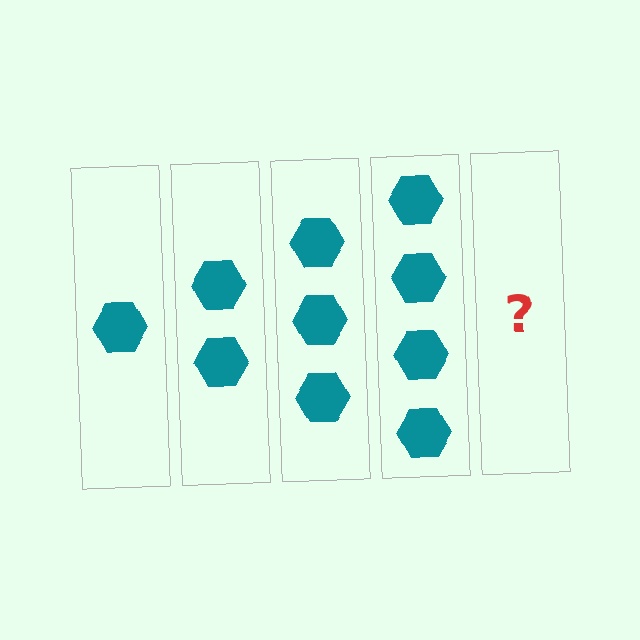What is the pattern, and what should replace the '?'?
The pattern is that each step adds one more hexagon. The '?' should be 5 hexagons.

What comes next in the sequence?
The next element should be 5 hexagons.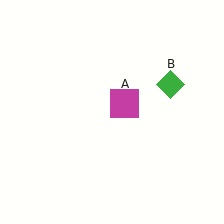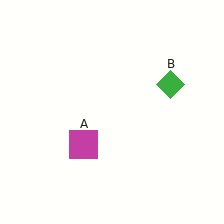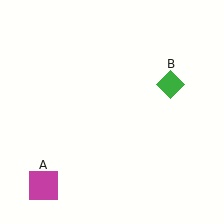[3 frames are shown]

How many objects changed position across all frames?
1 object changed position: magenta square (object A).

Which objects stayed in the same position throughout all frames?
Green diamond (object B) remained stationary.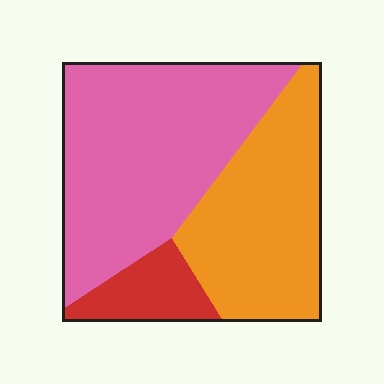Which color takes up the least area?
Red, at roughly 10%.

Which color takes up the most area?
Pink, at roughly 50%.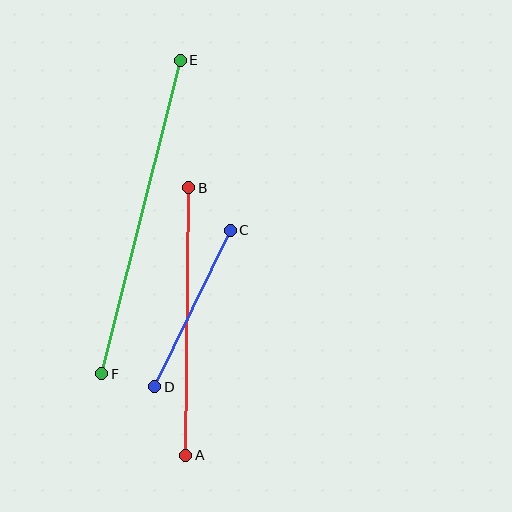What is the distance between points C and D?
The distance is approximately 174 pixels.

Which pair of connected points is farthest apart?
Points E and F are farthest apart.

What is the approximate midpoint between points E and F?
The midpoint is at approximately (141, 217) pixels.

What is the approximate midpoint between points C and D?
The midpoint is at approximately (193, 309) pixels.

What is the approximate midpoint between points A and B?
The midpoint is at approximately (187, 321) pixels.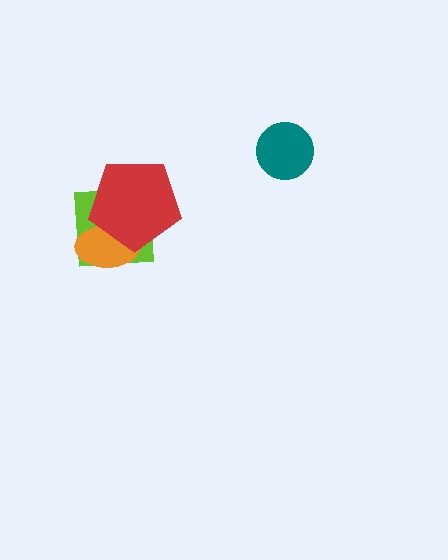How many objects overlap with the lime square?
2 objects overlap with the lime square.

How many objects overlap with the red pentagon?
2 objects overlap with the red pentagon.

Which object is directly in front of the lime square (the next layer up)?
The orange ellipse is directly in front of the lime square.